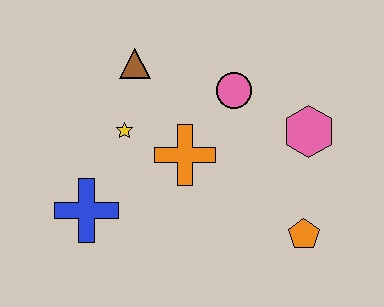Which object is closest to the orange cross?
The yellow star is closest to the orange cross.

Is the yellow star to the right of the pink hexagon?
No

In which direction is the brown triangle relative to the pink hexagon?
The brown triangle is to the left of the pink hexagon.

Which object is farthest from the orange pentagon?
The brown triangle is farthest from the orange pentagon.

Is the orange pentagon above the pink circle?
No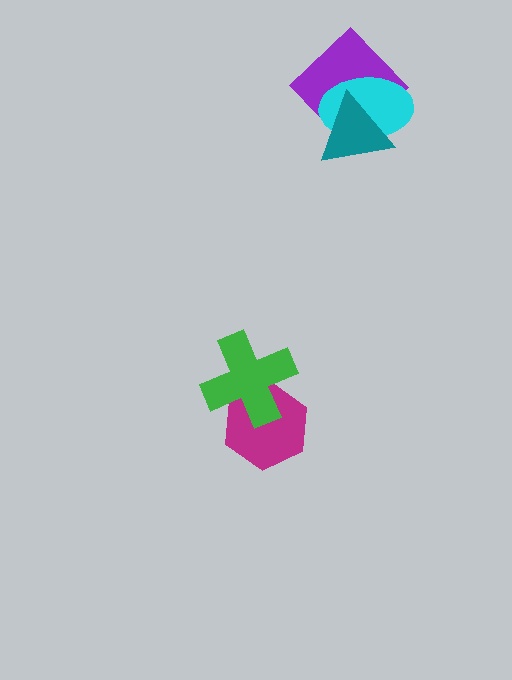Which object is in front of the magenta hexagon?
The green cross is in front of the magenta hexagon.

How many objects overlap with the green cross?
1 object overlaps with the green cross.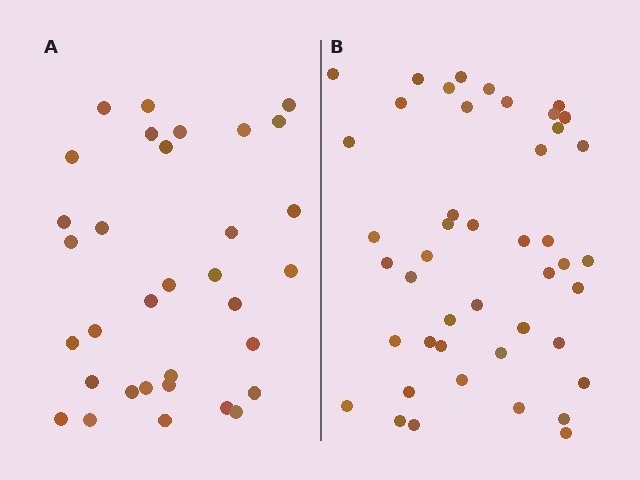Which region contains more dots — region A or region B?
Region B (the right region) has more dots.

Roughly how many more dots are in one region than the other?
Region B has roughly 12 or so more dots than region A.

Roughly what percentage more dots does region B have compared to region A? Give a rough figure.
About 35% more.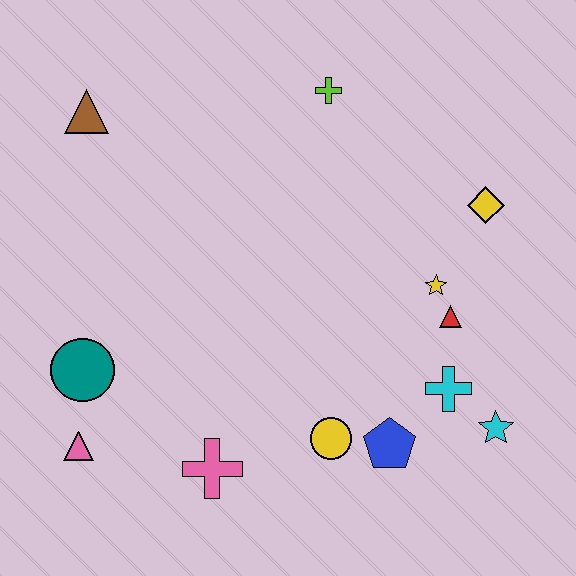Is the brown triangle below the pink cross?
No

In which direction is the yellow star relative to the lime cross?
The yellow star is below the lime cross.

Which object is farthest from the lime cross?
The pink triangle is farthest from the lime cross.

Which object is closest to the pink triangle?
The teal circle is closest to the pink triangle.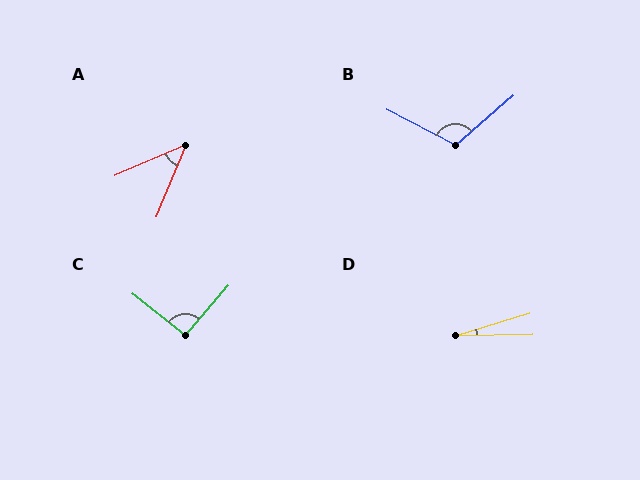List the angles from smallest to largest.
D (16°), A (44°), C (92°), B (112°).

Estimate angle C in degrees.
Approximately 92 degrees.